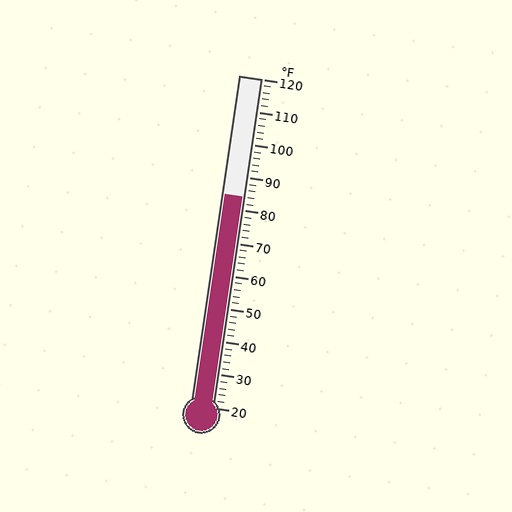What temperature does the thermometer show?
The thermometer shows approximately 84°F.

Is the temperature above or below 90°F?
The temperature is below 90°F.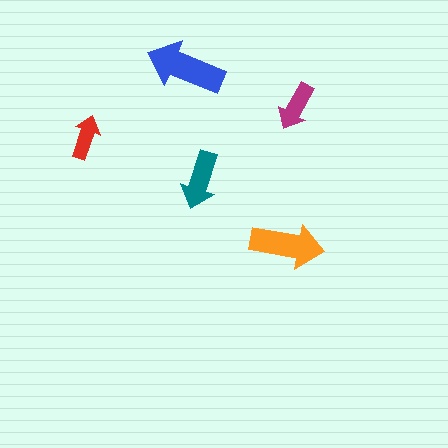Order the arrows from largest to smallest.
the blue one, the orange one, the teal one, the magenta one, the red one.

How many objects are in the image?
There are 5 objects in the image.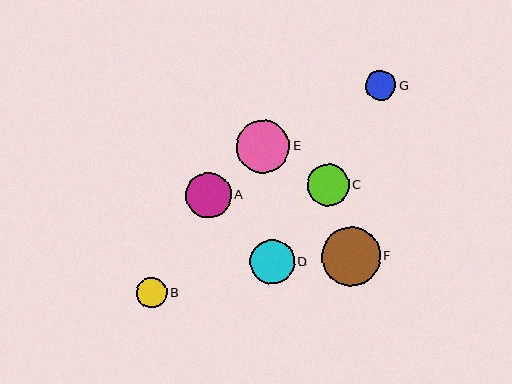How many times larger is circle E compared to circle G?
Circle E is approximately 1.8 times the size of circle G.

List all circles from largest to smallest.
From largest to smallest: F, E, A, D, C, B, G.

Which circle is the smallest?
Circle G is the smallest with a size of approximately 30 pixels.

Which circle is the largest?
Circle F is the largest with a size of approximately 59 pixels.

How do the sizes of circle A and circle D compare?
Circle A and circle D are approximately the same size.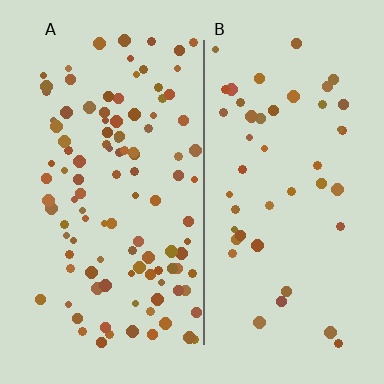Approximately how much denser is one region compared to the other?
Approximately 2.4× — region A over region B.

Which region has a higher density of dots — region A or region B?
A (the left).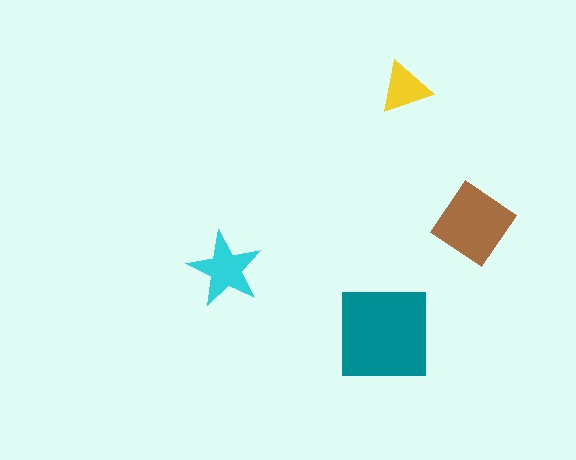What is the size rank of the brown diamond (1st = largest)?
2nd.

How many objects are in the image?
There are 4 objects in the image.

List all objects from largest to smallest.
The teal square, the brown diamond, the cyan star, the yellow triangle.